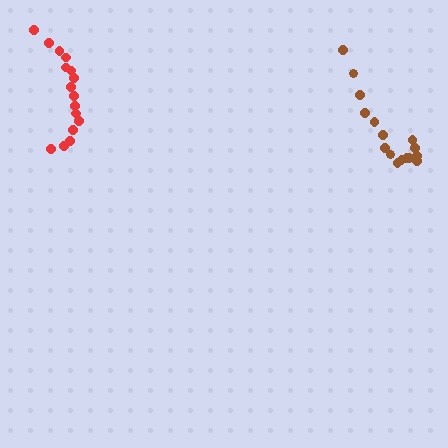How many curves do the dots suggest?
There are 2 distinct paths.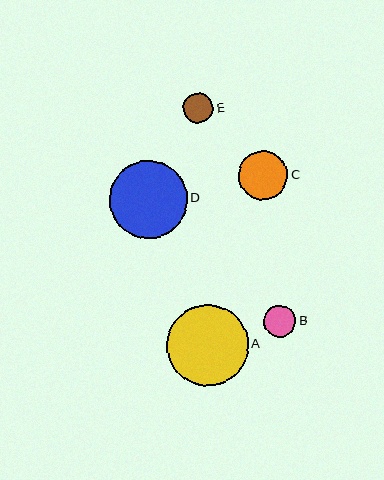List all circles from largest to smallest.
From largest to smallest: A, D, C, B, E.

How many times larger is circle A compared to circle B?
Circle A is approximately 2.5 times the size of circle B.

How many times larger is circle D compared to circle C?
Circle D is approximately 1.6 times the size of circle C.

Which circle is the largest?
Circle A is the largest with a size of approximately 82 pixels.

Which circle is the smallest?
Circle E is the smallest with a size of approximately 30 pixels.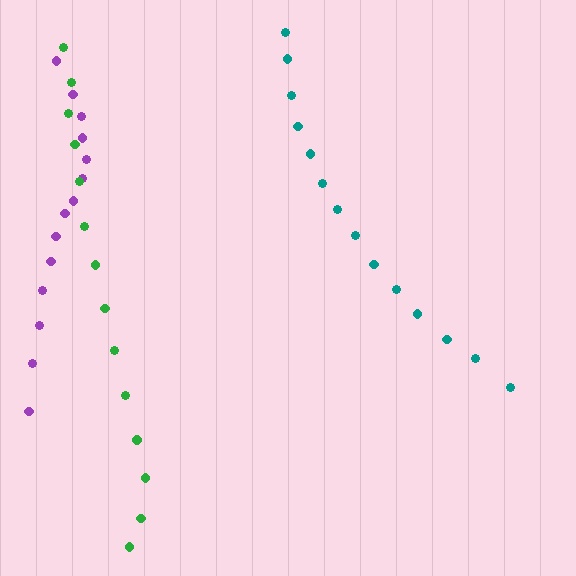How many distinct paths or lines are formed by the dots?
There are 3 distinct paths.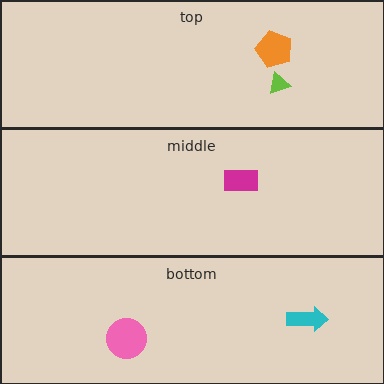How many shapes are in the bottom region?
2.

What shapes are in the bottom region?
The pink circle, the cyan arrow.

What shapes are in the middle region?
The magenta rectangle.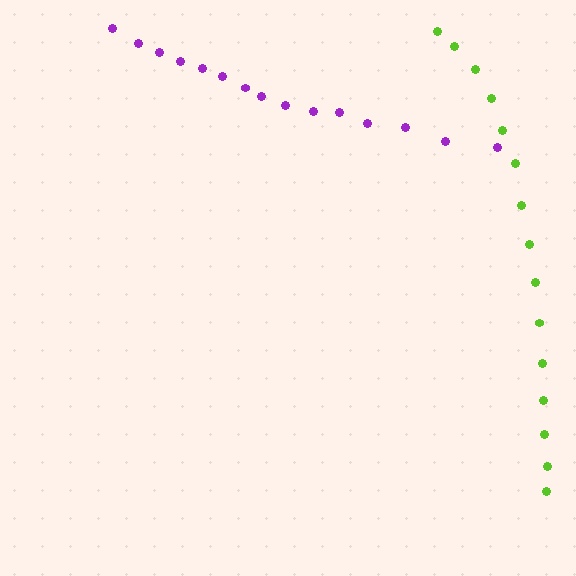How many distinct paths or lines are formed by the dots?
There are 2 distinct paths.